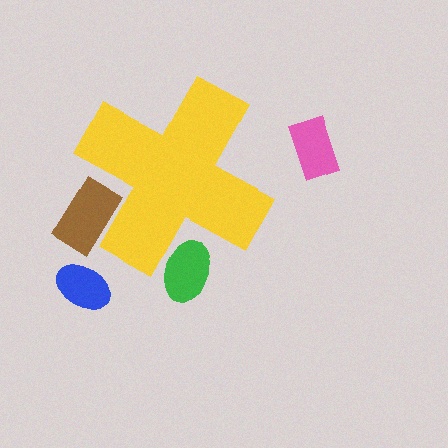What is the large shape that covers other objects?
A yellow cross.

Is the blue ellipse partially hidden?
No, the blue ellipse is fully visible.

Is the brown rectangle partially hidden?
Yes, the brown rectangle is partially hidden behind the yellow cross.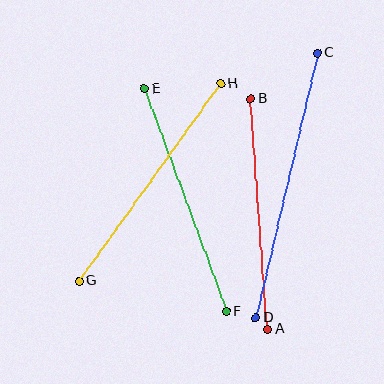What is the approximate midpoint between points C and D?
The midpoint is at approximately (287, 185) pixels.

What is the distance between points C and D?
The distance is approximately 272 pixels.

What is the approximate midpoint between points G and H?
The midpoint is at approximately (150, 182) pixels.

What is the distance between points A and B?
The distance is approximately 232 pixels.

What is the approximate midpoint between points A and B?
The midpoint is at approximately (259, 214) pixels.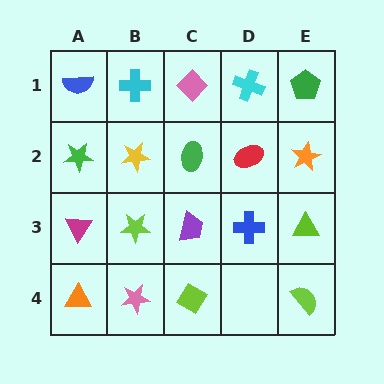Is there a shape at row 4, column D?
No, that cell is empty.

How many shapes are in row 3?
5 shapes.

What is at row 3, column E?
A lime triangle.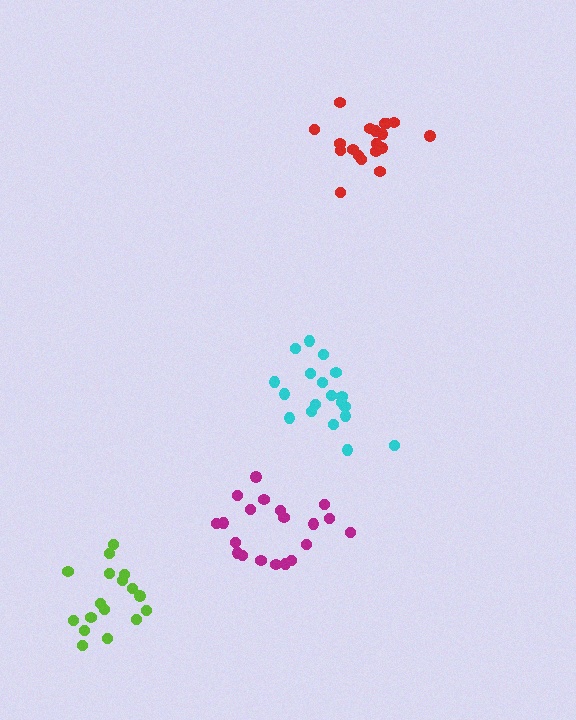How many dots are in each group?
Group 1: 19 dots, Group 2: 17 dots, Group 3: 20 dots, Group 4: 19 dots (75 total).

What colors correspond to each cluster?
The clusters are colored: cyan, lime, magenta, red.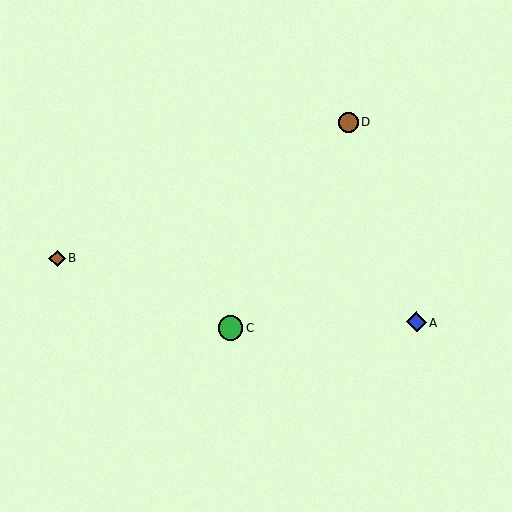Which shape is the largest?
The green circle (labeled C) is the largest.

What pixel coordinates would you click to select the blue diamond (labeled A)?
Click at (417, 322) to select the blue diamond A.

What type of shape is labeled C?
Shape C is a green circle.